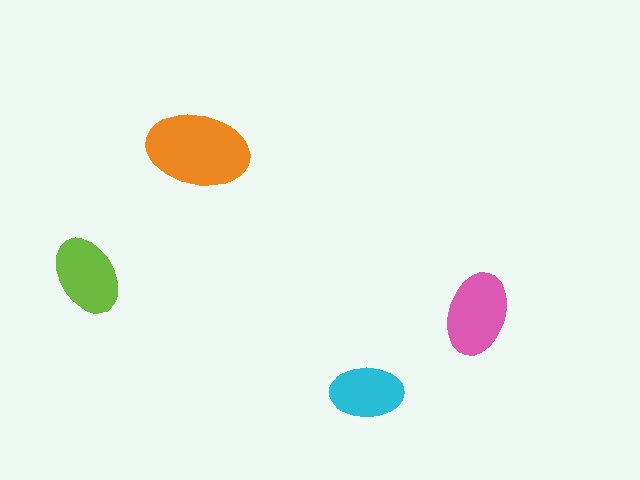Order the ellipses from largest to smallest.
the orange one, the pink one, the lime one, the cyan one.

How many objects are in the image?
There are 4 objects in the image.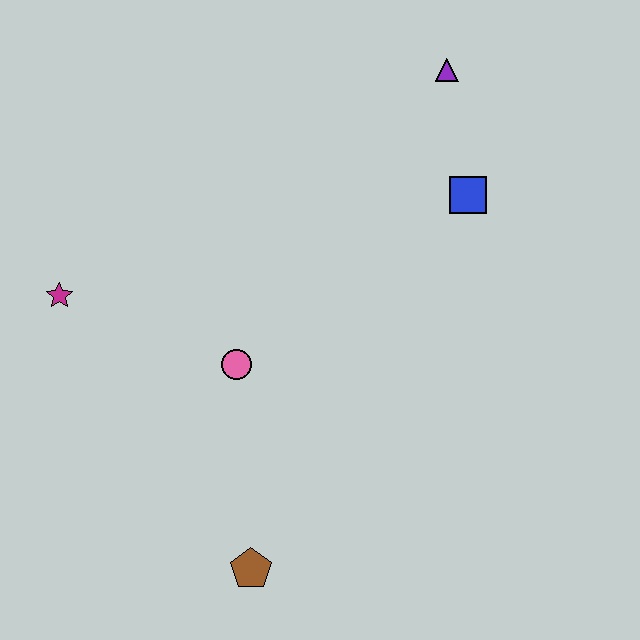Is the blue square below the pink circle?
No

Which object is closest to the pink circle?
The magenta star is closest to the pink circle.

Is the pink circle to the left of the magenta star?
No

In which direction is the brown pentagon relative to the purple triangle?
The brown pentagon is below the purple triangle.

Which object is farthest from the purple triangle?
The brown pentagon is farthest from the purple triangle.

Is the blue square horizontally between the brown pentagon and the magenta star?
No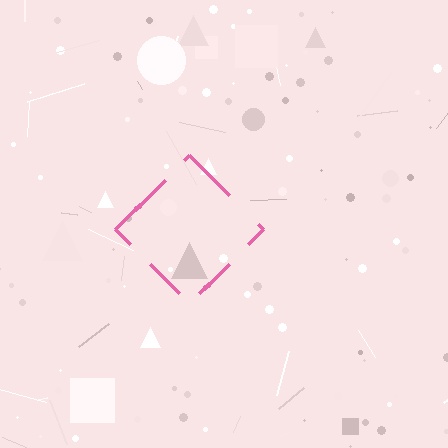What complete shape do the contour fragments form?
The contour fragments form a diamond.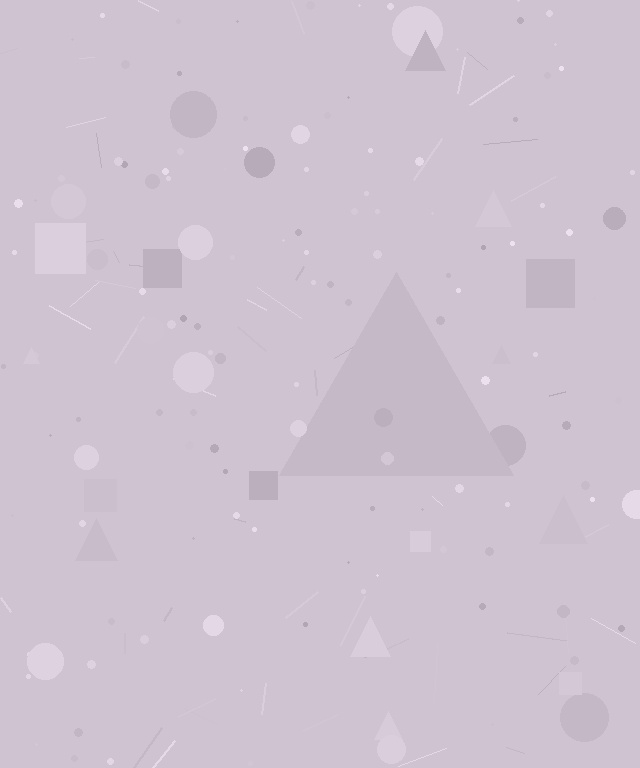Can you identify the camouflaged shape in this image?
The camouflaged shape is a triangle.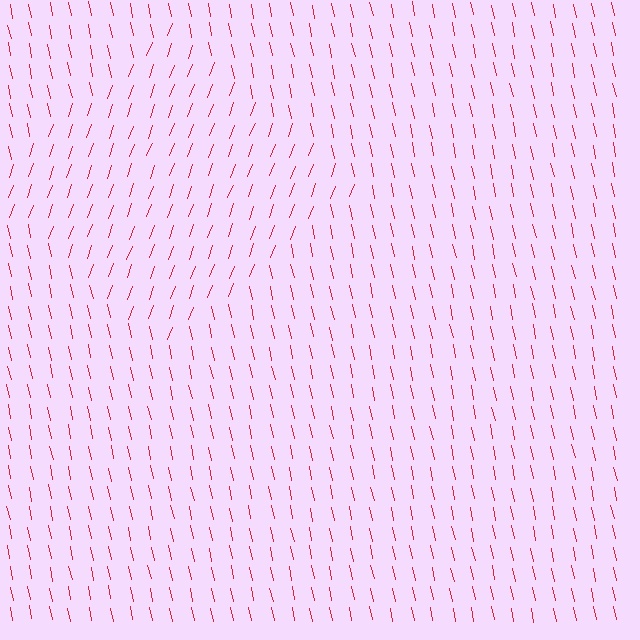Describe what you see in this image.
The image is filled with small red line segments. A diamond region in the image has lines oriented differently from the surrounding lines, creating a visible texture boundary.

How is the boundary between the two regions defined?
The boundary is defined purely by a change in line orientation (approximately 32 degrees difference). All lines are the same color and thickness.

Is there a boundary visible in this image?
Yes, there is a texture boundary formed by a change in line orientation.